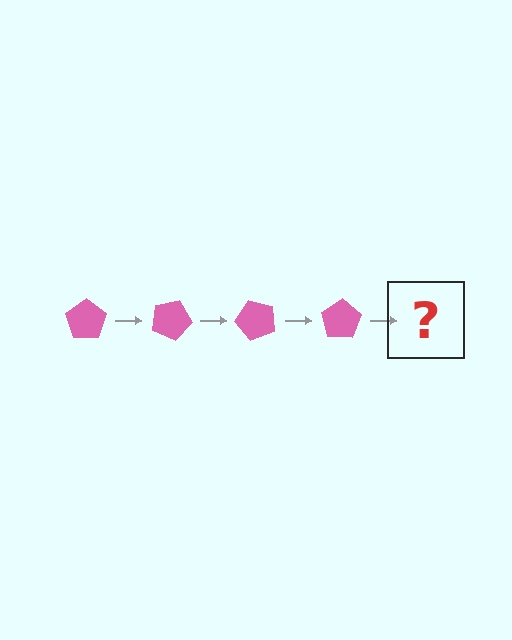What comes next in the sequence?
The next element should be a pink pentagon rotated 100 degrees.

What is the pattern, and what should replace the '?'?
The pattern is that the pentagon rotates 25 degrees each step. The '?' should be a pink pentagon rotated 100 degrees.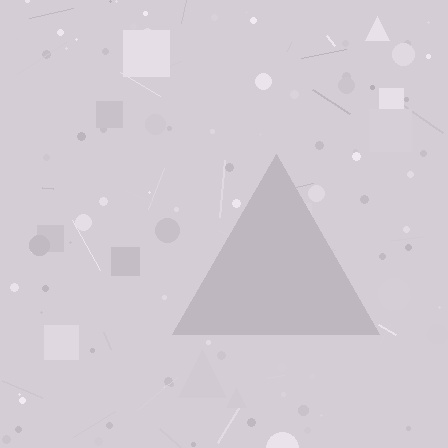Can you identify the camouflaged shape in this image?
The camouflaged shape is a triangle.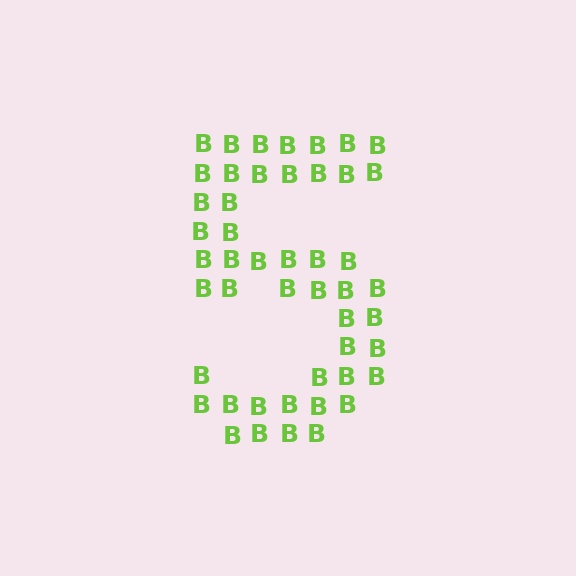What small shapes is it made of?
It is made of small letter B's.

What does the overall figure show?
The overall figure shows the digit 5.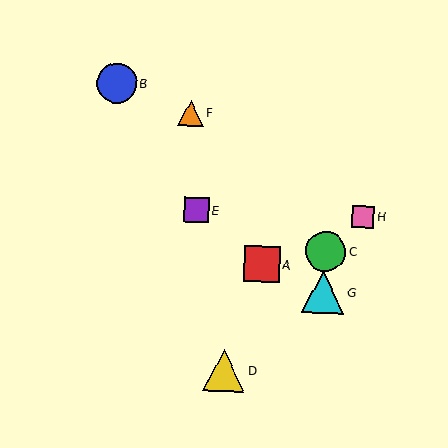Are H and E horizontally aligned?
Yes, both are at y≈217.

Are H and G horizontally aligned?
No, H is at y≈217 and G is at y≈292.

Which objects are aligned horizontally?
Objects E, H are aligned horizontally.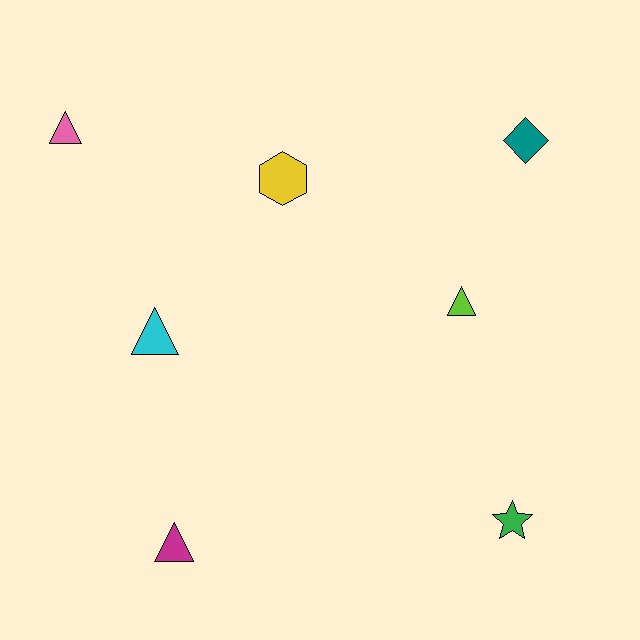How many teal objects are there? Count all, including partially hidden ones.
There is 1 teal object.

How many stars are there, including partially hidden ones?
There is 1 star.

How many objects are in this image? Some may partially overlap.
There are 7 objects.